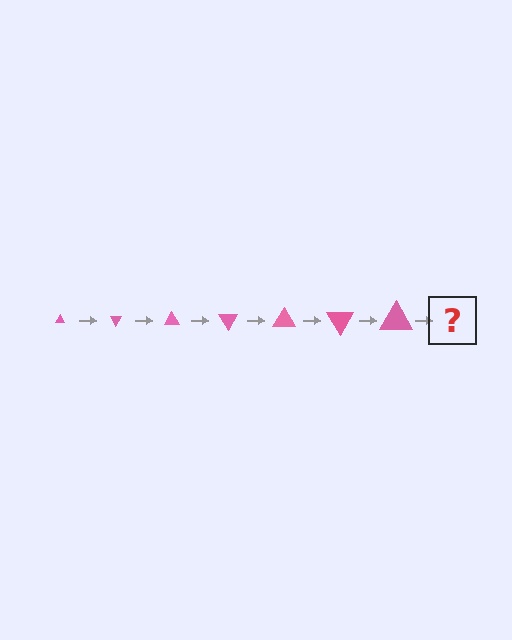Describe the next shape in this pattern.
It should be a triangle, larger than the previous one and rotated 420 degrees from the start.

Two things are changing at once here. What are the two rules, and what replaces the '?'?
The two rules are that the triangle grows larger each step and it rotates 60 degrees each step. The '?' should be a triangle, larger than the previous one and rotated 420 degrees from the start.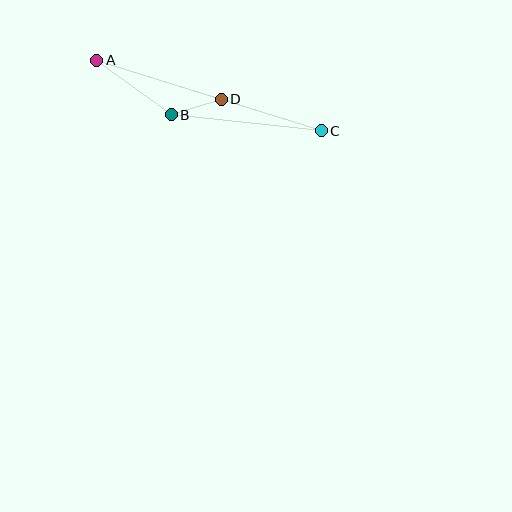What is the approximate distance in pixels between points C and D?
The distance between C and D is approximately 105 pixels.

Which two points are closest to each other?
Points B and D are closest to each other.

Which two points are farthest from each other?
Points A and C are farthest from each other.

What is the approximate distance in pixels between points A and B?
The distance between A and B is approximately 92 pixels.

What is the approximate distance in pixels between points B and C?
The distance between B and C is approximately 151 pixels.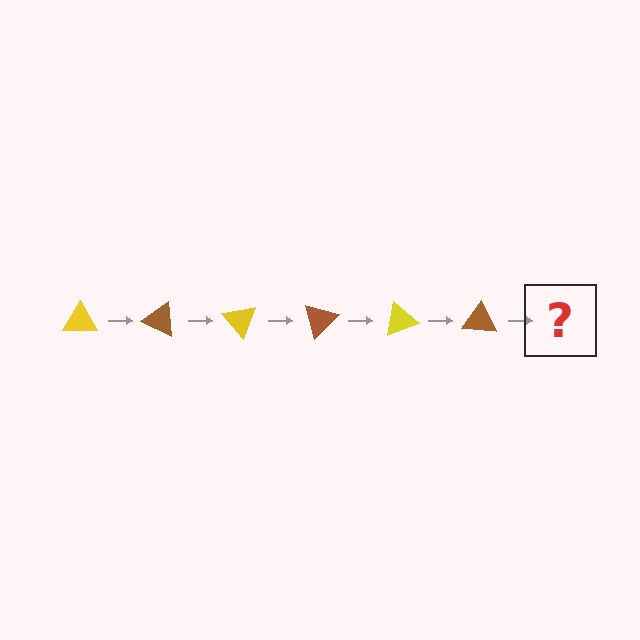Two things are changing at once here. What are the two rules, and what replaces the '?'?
The two rules are that it rotates 25 degrees each step and the color cycles through yellow and brown. The '?' should be a yellow triangle, rotated 150 degrees from the start.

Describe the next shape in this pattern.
It should be a yellow triangle, rotated 150 degrees from the start.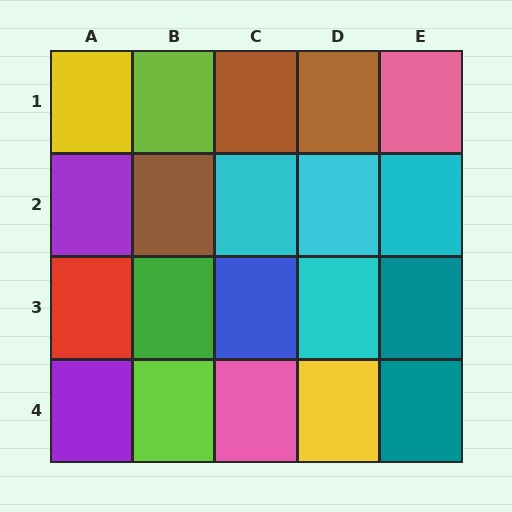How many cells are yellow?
2 cells are yellow.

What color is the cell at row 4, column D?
Yellow.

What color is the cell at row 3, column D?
Cyan.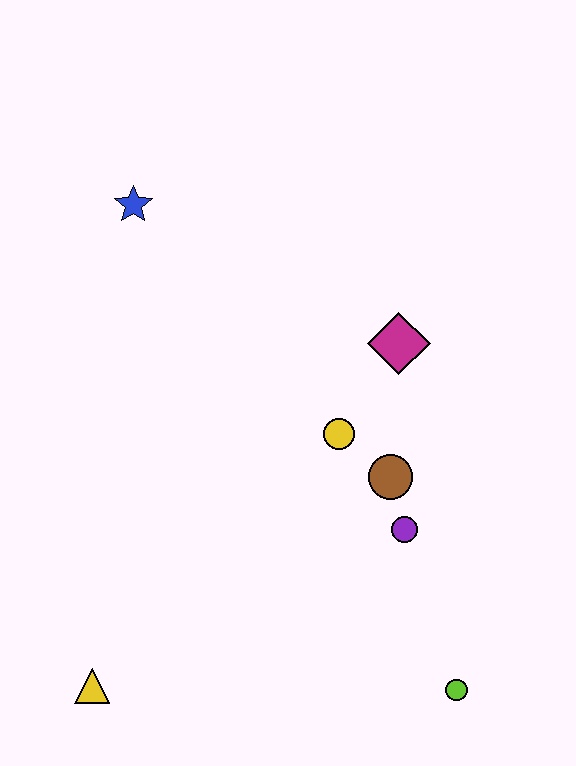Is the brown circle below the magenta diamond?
Yes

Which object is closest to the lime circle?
The purple circle is closest to the lime circle.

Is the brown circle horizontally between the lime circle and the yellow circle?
Yes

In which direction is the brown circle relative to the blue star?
The brown circle is below the blue star.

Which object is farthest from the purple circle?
The blue star is farthest from the purple circle.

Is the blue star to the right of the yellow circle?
No